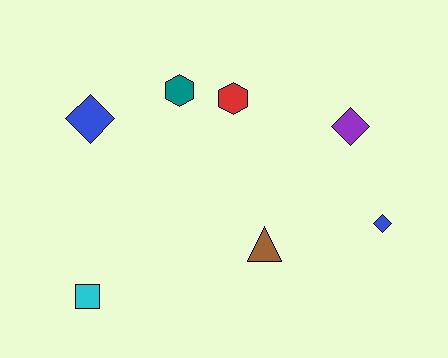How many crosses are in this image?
There are no crosses.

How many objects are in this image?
There are 7 objects.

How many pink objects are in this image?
There are no pink objects.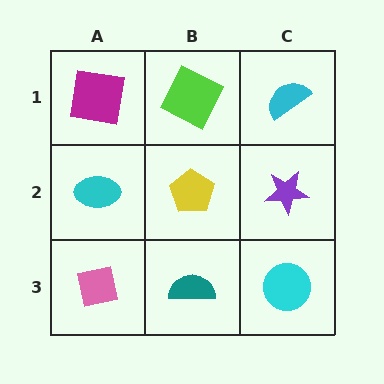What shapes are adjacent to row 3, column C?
A purple star (row 2, column C), a teal semicircle (row 3, column B).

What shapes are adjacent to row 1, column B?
A yellow pentagon (row 2, column B), a magenta square (row 1, column A), a cyan semicircle (row 1, column C).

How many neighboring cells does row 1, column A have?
2.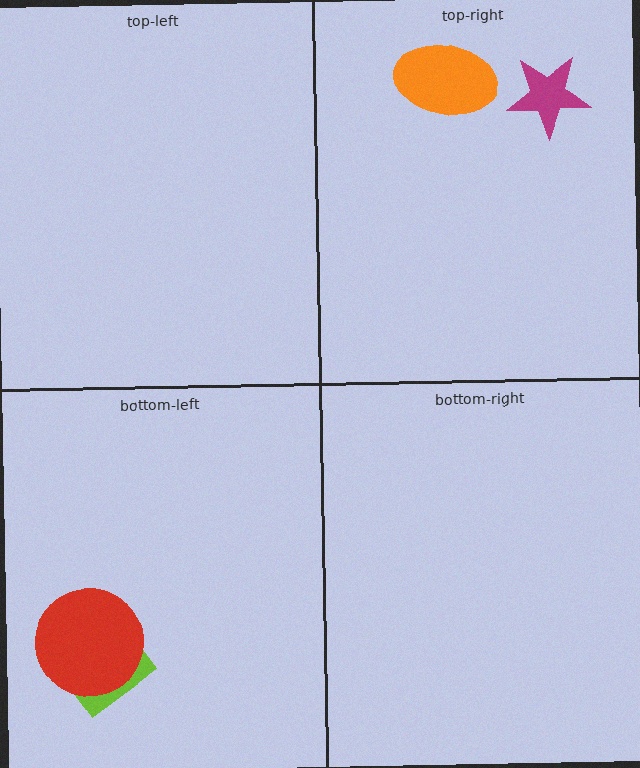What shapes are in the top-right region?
The orange ellipse, the magenta star.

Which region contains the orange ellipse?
The top-right region.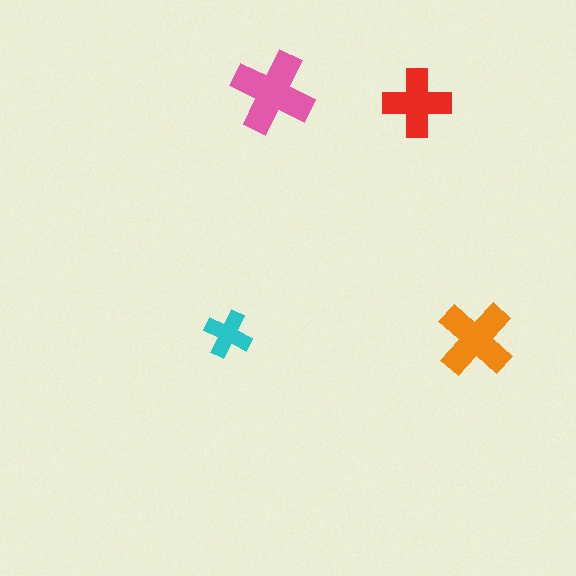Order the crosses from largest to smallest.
the pink one, the orange one, the red one, the cyan one.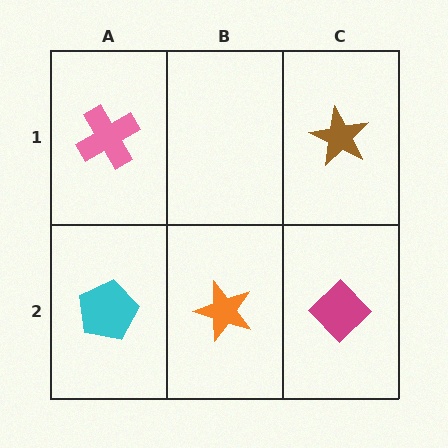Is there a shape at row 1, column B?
No, that cell is empty.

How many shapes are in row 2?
3 shapes.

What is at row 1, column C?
A brown star.